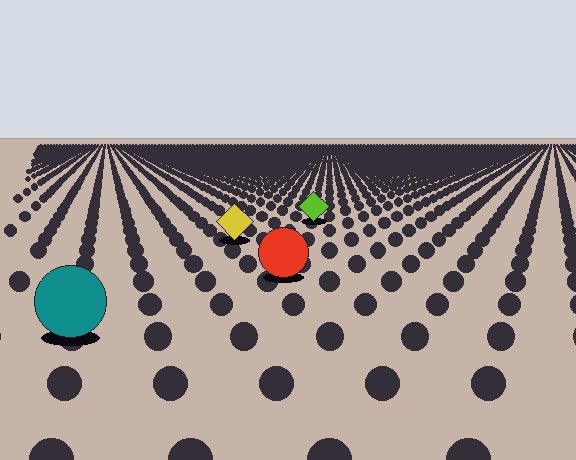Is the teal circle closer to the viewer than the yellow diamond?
Yes. The teal circle is closer — you can tell from the texture gradient: the ground texture is coarser near it.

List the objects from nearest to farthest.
From nearest to farthest: the teal circle, the red circle, the yellow diamond, the lime diamond.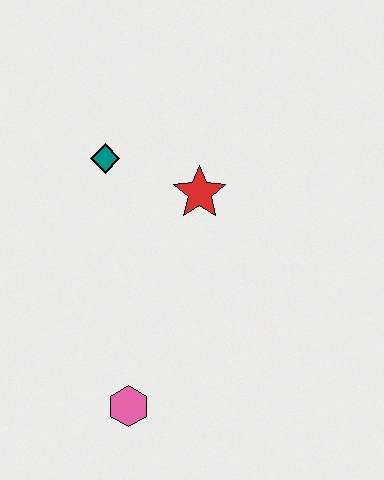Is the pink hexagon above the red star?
No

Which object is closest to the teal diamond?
The red star is closest to the teal diamond.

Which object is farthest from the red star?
The pink hexagon is farthest from the red star.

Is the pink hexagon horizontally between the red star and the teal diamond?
Yes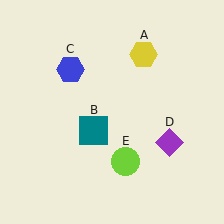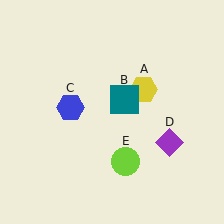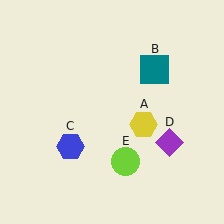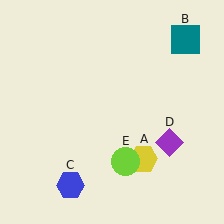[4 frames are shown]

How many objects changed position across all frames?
3 objects changed position: yellow hexagon (object A), teal square (object B), blue hexagon (object C).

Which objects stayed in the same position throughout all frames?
Purple diamond (object D) and lime circle (object E) remained stationary.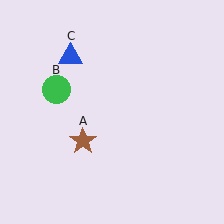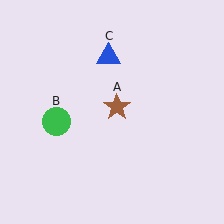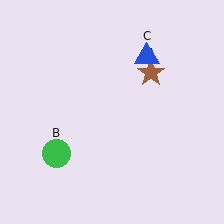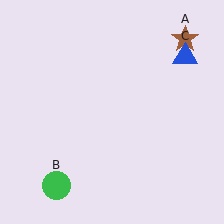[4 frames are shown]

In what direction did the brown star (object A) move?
The brown star (object A) moved up and to the right.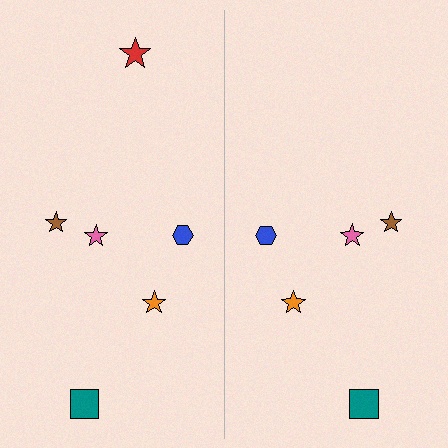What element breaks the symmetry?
A red star is missing from the right side.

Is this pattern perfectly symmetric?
No, the pattern is not perfectly symmetric. A red star is missing from the right side.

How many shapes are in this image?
There are 11 shapes in this image.